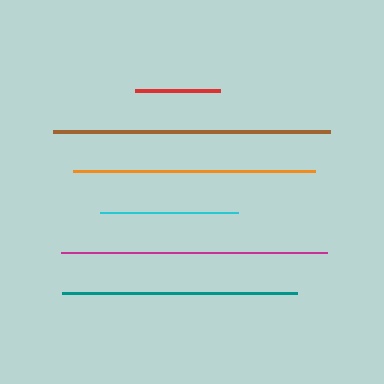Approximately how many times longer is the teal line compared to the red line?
The teal line is approximately 2.8 times the length of the red line.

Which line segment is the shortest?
The red line is the shortest at approximately 85 pixels.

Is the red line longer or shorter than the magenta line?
The magenta line is longer than the red line.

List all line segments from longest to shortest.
From longest to shortest: brown, magenta, orange, teal, cyan, red.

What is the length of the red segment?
The red segment is approximately 85 pixels long.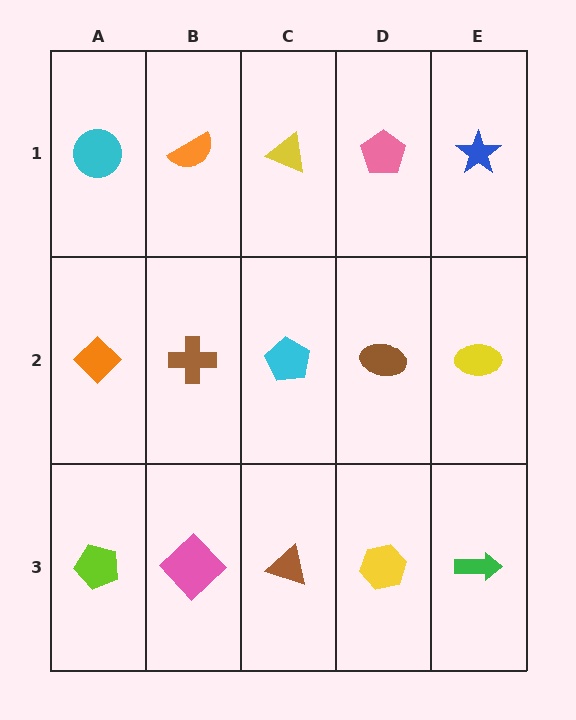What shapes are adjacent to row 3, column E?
A yellow ellipse (row 2, column E), a yellow hexagon (row 3, column D).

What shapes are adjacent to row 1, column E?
A yellow ellipse (row 2, column E), a pink pentagon (row 1, column D).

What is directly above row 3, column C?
A cyan pentagon.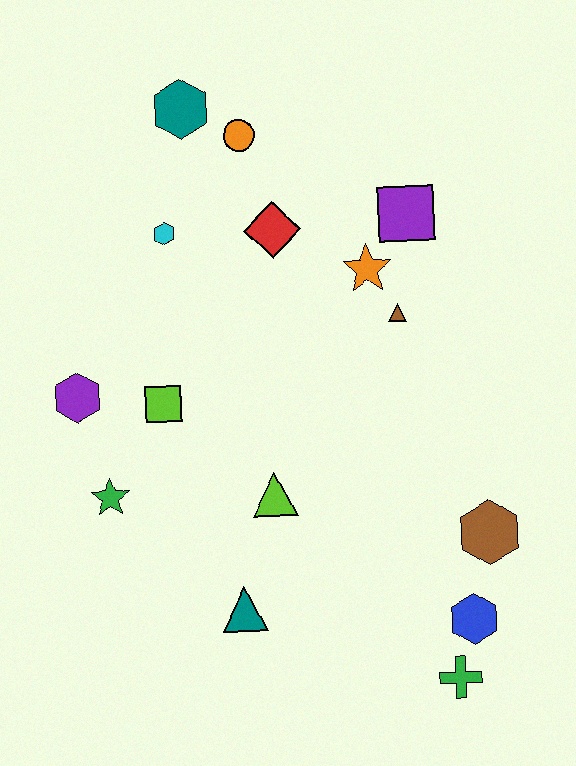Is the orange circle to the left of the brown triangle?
Yes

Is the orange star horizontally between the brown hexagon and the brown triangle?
No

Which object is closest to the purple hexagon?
The lime square is closest to the purple hexagon.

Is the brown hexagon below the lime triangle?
Yes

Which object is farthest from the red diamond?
The green cross is farthest from the red diamond.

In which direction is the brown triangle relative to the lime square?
The brown triangle is to the right of the lime square.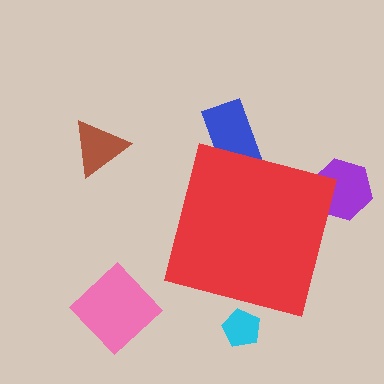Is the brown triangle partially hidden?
No, the brown triangle is fully visible.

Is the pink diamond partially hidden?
No, the pink diamond is fully visible.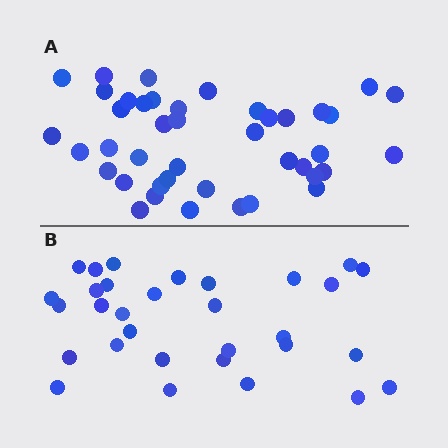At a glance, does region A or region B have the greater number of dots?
Region A (the top region) has more dots.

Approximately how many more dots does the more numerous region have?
Region A has roughly 12 or so more dots than region B.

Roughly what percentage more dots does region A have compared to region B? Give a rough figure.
About 35% more.